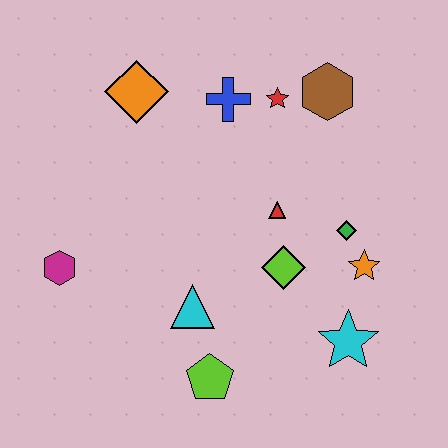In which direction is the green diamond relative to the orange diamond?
The green diamond is to the right of the orange diamond.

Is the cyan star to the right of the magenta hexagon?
Yes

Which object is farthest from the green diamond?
The magenta hexagon is farthest from the green diamond.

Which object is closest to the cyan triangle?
The lime pentagon is closest to the cyan triangle.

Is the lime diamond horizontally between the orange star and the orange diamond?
Yes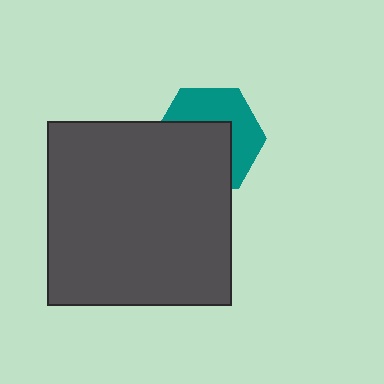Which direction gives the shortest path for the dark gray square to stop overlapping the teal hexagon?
Moving toward the lower-left gives the shortest separation.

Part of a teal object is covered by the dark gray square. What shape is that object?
It is a hexagon.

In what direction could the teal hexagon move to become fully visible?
The teal hexagon could move toward the upper-right. That would shift it out from behind the dark gray square entirely.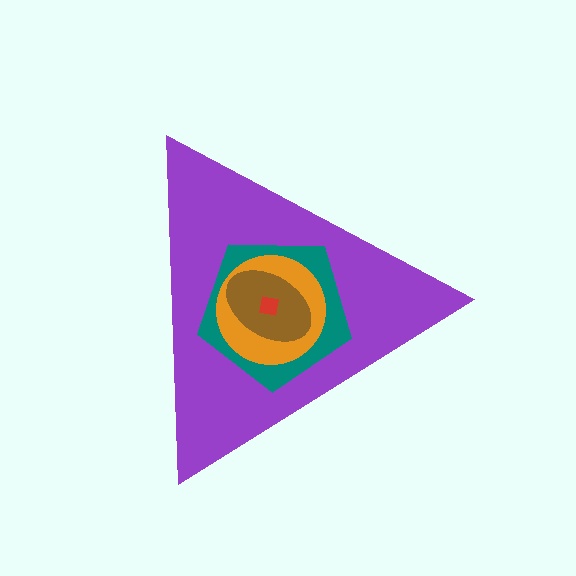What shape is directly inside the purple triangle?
The teal pentagon.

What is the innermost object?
The red square.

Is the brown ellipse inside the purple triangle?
Yes.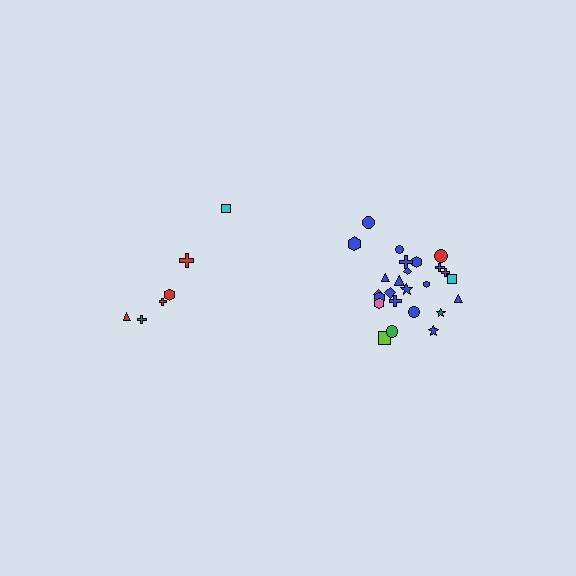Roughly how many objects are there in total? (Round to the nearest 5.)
Roughly 30 objects in total.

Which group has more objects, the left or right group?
The right group.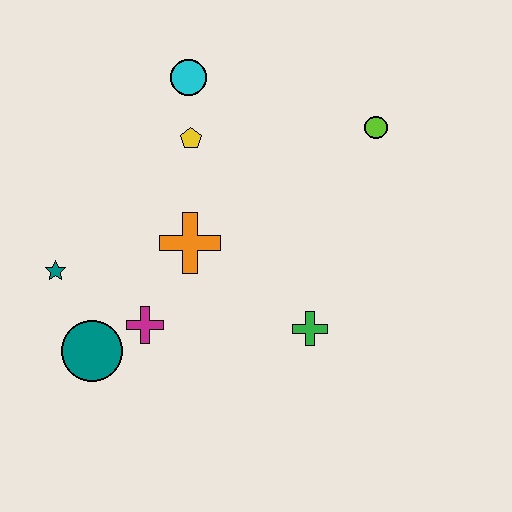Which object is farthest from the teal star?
The lime circle is farthest from the teal star.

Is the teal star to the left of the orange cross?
Yes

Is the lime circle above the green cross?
Yes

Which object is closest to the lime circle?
The yellow pentagon is closest to the lime circle.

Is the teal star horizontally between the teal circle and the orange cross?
No